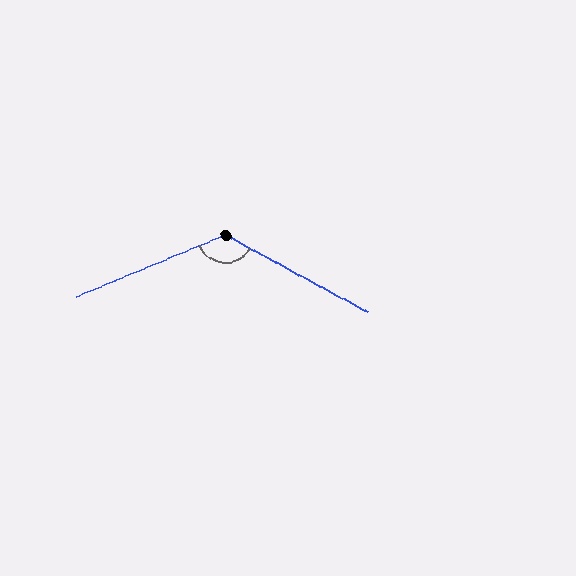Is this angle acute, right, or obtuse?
It is obtuse.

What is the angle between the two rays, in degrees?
Approximately 129 degrees.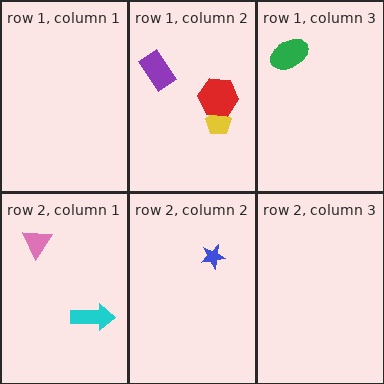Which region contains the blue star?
The row 2, column 2 region.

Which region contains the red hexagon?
The row 1, column 2 region.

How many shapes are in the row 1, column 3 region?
1.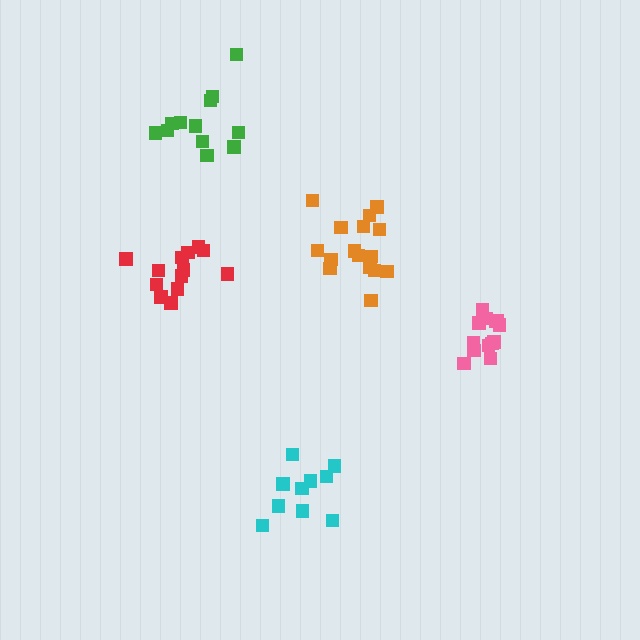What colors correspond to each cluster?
The clusters are colored: red, orange, cyan, green, pink.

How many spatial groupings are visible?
There are 5 spatial groupings.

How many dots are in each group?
Group 1: 13 dots, Group 2: 16 dots, Group 3: 10 dots, Group 4: 12 dots, Group 5: 13 dots (64 total).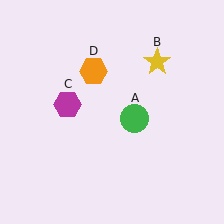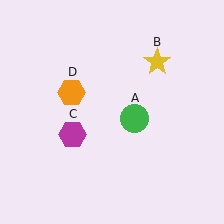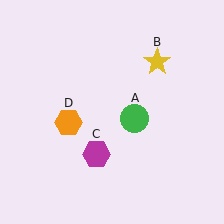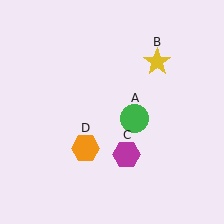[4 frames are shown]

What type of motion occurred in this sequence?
The magenta hexagon (object C), orange hexagon (object D) rotated counterclockwise around the center of the scene.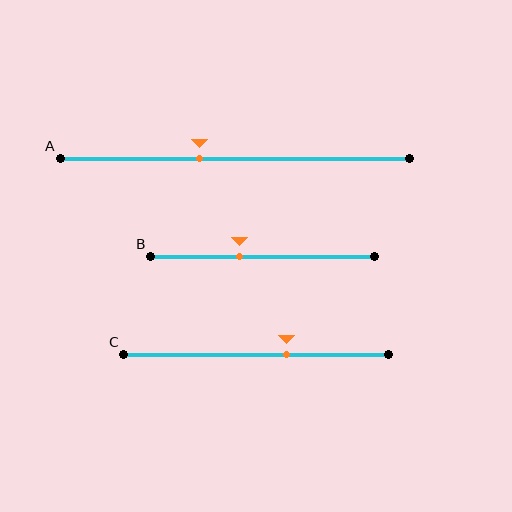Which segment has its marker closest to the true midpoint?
Segment A has its marker closest to the true midpoint.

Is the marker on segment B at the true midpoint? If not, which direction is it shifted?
No, the marker on segment B is shifted to the left by about 10% of the segment length.